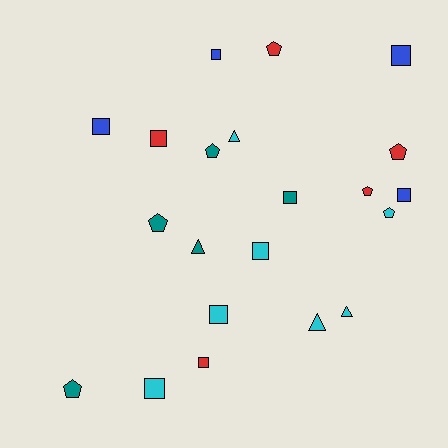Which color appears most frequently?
Cyan, with 7 objects.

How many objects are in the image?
There are 21 objects.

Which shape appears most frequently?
Square, with 10 objects.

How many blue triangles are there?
There are no blue triangles.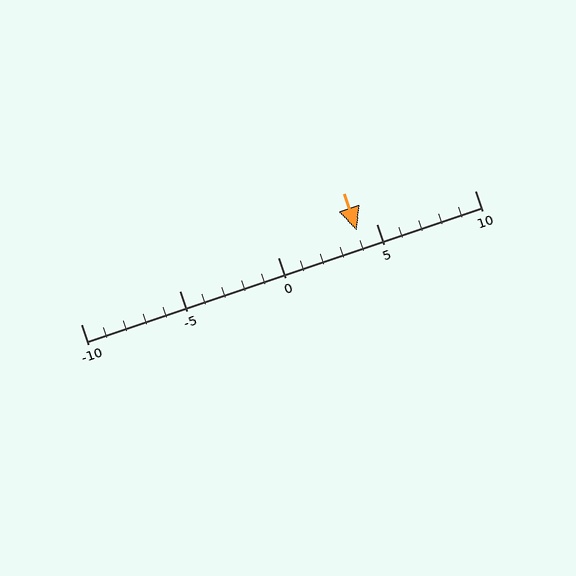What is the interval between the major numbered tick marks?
The major tick marks are spaced 5 units apart.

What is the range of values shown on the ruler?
The ruler shows values from -10 to 10.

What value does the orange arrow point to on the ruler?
The orange arrow points to approximately 4.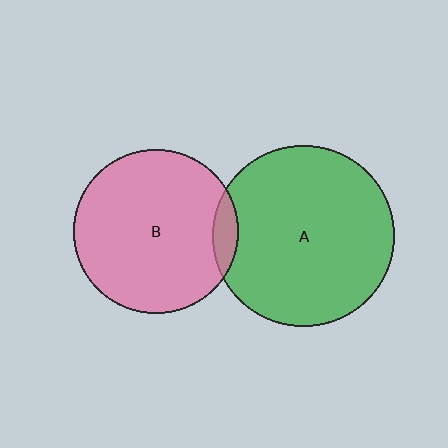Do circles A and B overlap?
Yes.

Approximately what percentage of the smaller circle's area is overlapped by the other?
Approximately 5%.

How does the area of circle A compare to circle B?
Approximately 1.2 times.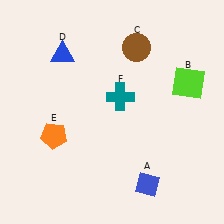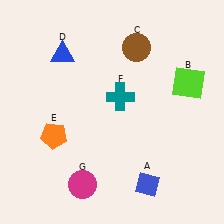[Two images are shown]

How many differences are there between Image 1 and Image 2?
There is 1 difference between the two images.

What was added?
A magenta circle (G) was added in Image 2.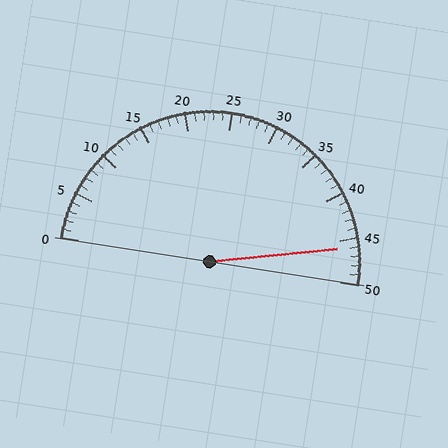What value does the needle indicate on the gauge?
The needle indicates approximately 46.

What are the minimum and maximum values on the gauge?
The gauge ranges from 0 to 50.